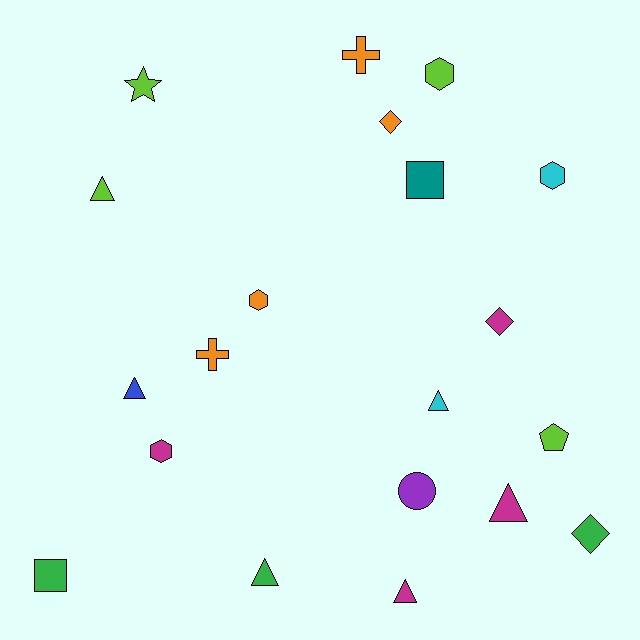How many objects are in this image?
There are 20 objects.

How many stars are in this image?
There is 1 star.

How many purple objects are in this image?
There is 1 purple object.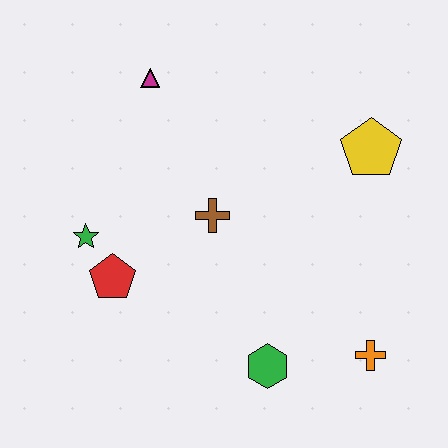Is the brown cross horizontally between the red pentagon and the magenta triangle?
No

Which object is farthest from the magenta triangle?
The orange cross is farthest from the magenta triangle.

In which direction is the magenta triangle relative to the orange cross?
The magenta triangle is above the orange cross.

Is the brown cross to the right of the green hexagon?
No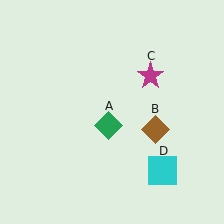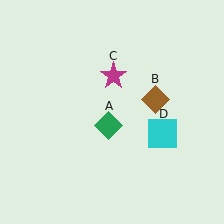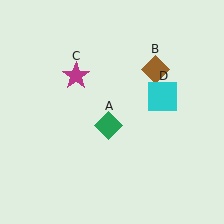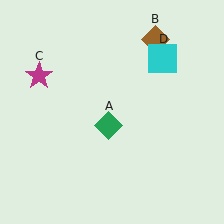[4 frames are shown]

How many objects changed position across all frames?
3 objects changed position: brown diamond (object B), magenta star (object C), cyan square (object D).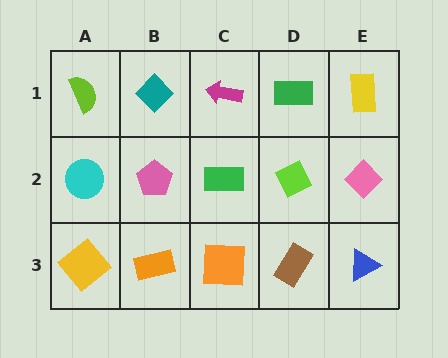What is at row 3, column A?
A yellow diamond.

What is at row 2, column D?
A lime diamond.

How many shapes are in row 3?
5 shapes.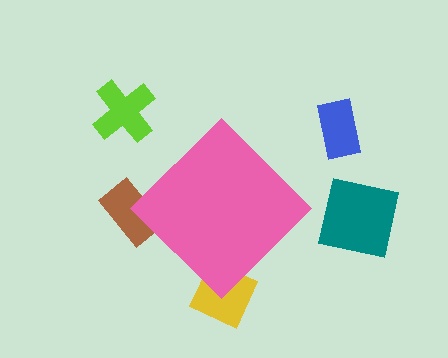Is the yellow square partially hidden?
Yes, the yellow square is partially hidden behind the pink diamond.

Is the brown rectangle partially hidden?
Yes, the brown rectangle is partially hidden behind the pink diamond.